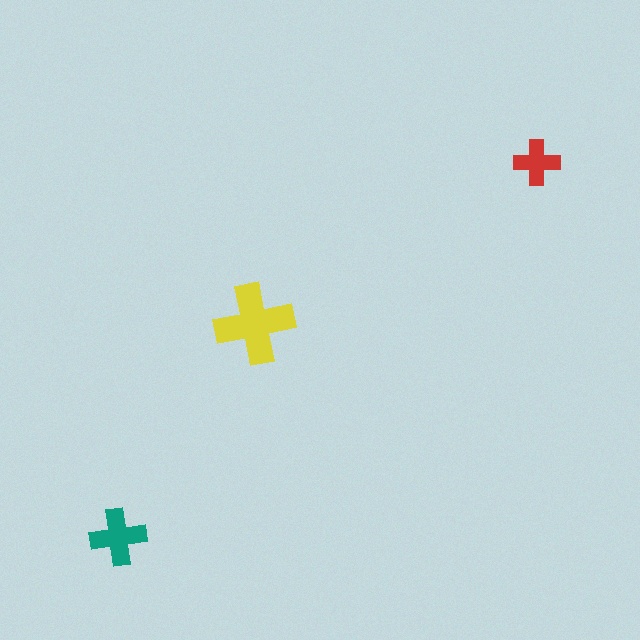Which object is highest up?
The red cross is topmost.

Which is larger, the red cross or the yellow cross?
The yellow one.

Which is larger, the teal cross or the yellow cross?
The yellow one.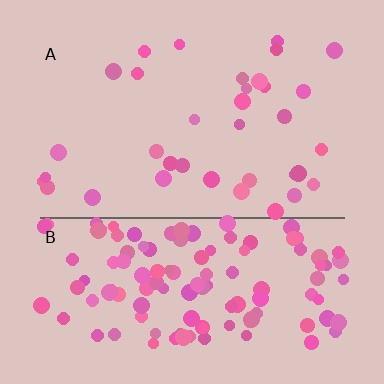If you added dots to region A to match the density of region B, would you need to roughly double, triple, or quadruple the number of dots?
Approximately quadruple.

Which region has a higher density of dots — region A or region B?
B (the bottom).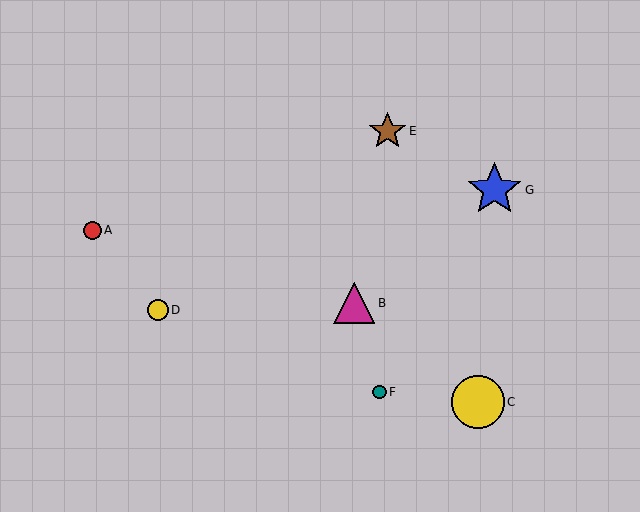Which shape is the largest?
The blue star (labeled G) is the largest.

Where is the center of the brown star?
The center of the brown star is at (387, 131).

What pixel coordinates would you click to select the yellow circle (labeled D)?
Click at (158, 310) to select the yellow circle D.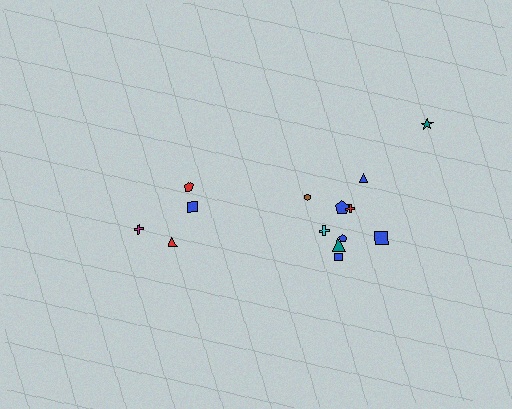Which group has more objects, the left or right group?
The right group.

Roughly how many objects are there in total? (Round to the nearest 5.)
Roughly 15 objects in total.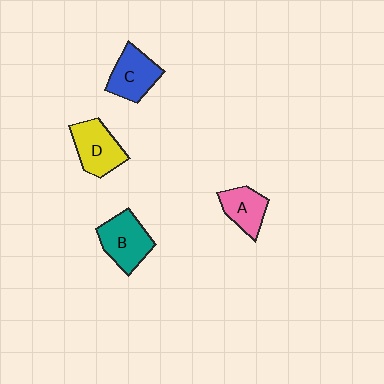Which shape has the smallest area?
Shape A (pink).